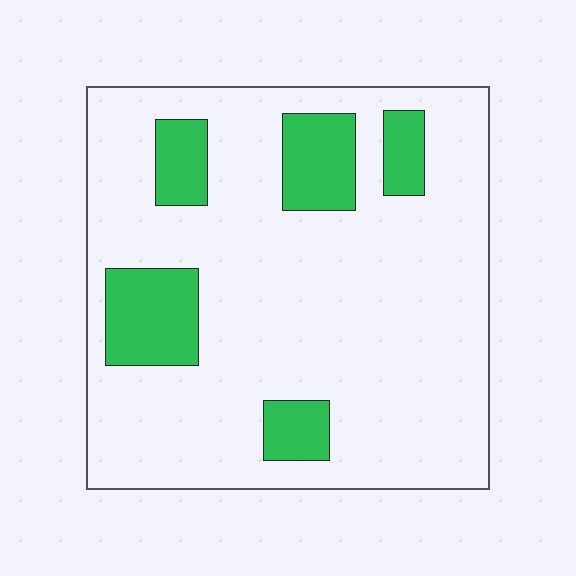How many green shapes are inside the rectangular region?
5.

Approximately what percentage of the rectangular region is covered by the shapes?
Approximately 20%.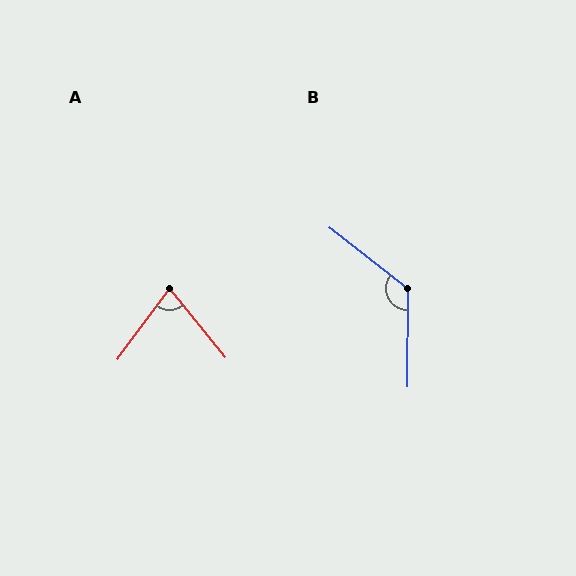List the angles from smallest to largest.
A (75°), B (128°).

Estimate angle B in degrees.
Approximately 128 degrees.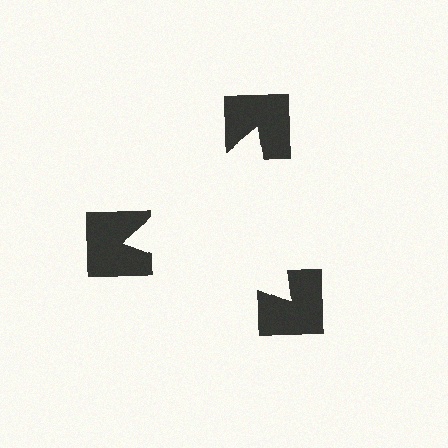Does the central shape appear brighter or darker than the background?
It typically appears slightly brighter than the background, even though no actual brightness change is drawn.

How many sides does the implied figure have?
3 sides.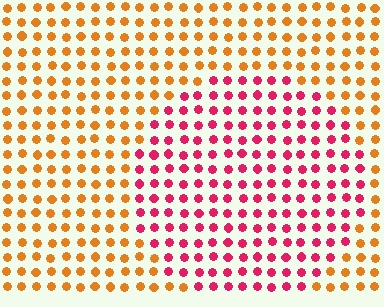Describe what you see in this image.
The image is filled with small orange elements in a uniform arrangement. A circle-shaped region is visible where the elements are tinted to a slightly different hue, forming a subtle color boundary.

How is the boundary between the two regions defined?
The boundary is defined purely by a slight shift in hue (about 52 degrees). Spacing, size, and orientation are identical on both sides.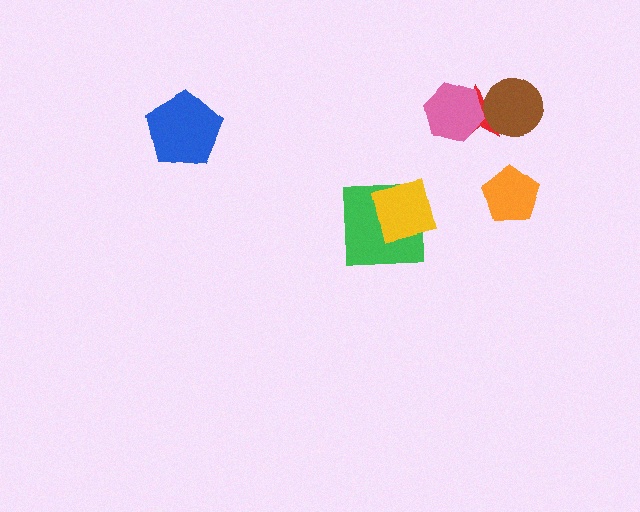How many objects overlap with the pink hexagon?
1 object overlaps with the pink hexagon.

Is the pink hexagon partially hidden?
No, no other shape covers it.